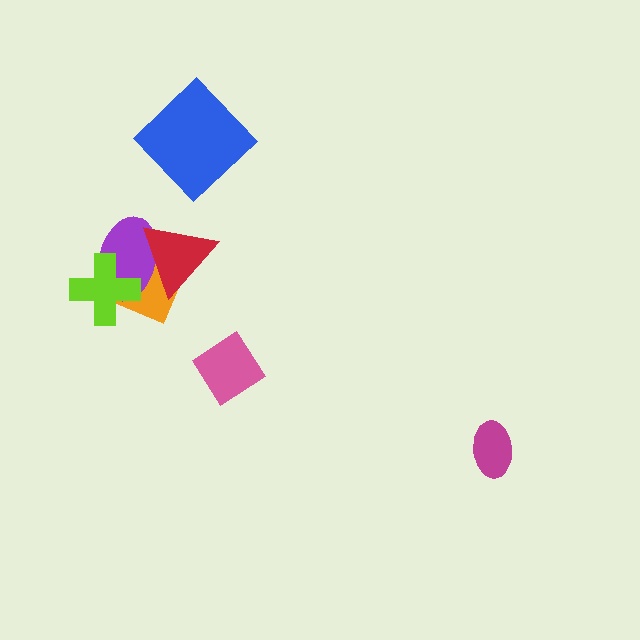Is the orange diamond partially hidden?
Yes, it is partially covered by another shape.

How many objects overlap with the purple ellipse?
3 objects overlap with the purple ellipse.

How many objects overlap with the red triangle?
2 objects overlap with the red triangle.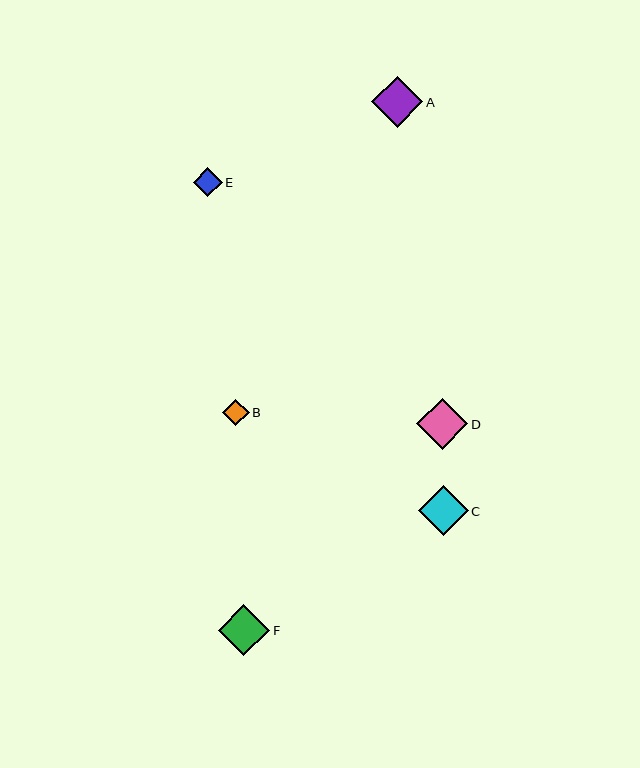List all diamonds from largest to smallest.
From largest to smallest: F, A, D, C, E, B.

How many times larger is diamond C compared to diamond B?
Diamond C is approximately 1.9 times the size of diamond B.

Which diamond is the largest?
Diamond F is the largest with a size of approximately 51 pixels.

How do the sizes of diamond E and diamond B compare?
Diamond E and diamond B are approximately the same size.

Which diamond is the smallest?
Diamond B is the smallest with a size of approximately 27 pixels.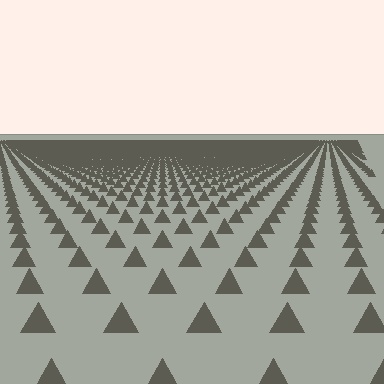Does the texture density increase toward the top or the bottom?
Density increases toward the top.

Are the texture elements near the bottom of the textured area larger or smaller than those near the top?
Larger. Near the bottom, elements are closer to the viewer and appear at a bigger on-screen size.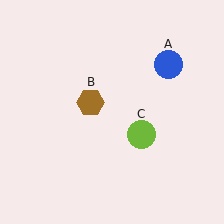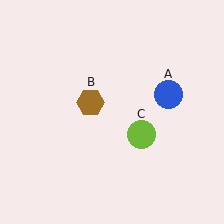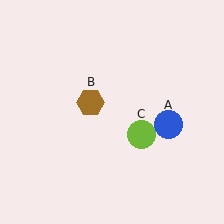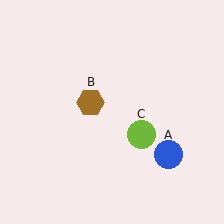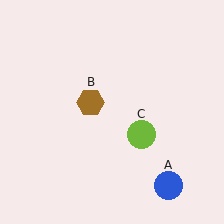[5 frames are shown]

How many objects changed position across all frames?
1 object changed position: blue circle (object A).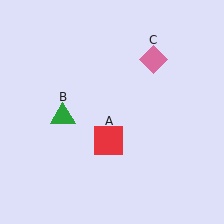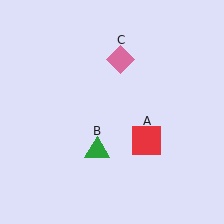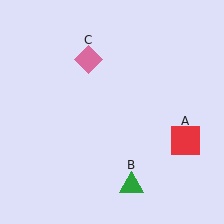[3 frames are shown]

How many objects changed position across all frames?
3 objects changed position: red square (object A), green triangle (object B), pink diamond (object C).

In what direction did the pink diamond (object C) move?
The pink diamond (object C) moved left.